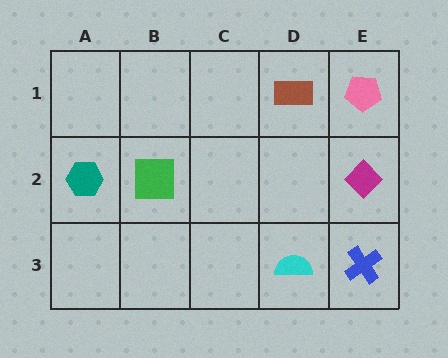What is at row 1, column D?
A brown rectangle.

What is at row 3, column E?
A blue cross.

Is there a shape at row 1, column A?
No, that cell is empty.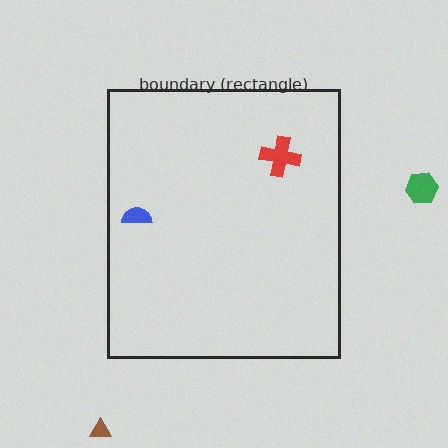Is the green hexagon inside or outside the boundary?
Outside.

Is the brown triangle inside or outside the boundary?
Outside.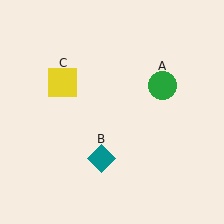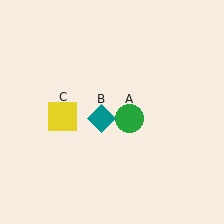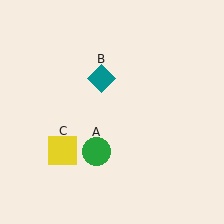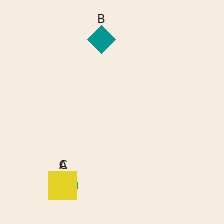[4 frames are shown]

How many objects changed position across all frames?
3 objects changed position: green circle (object A), teal diamond (object B), yellow square (object C).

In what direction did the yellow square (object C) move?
The yellow square (object C) moved down.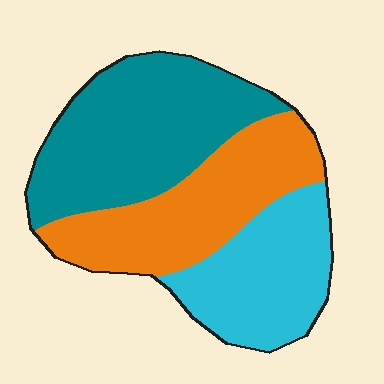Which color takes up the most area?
Teal, at roughly 40%.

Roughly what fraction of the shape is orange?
Orange takes up about one third (1/3) of the shape.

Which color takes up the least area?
Cyan, at roughly 25%.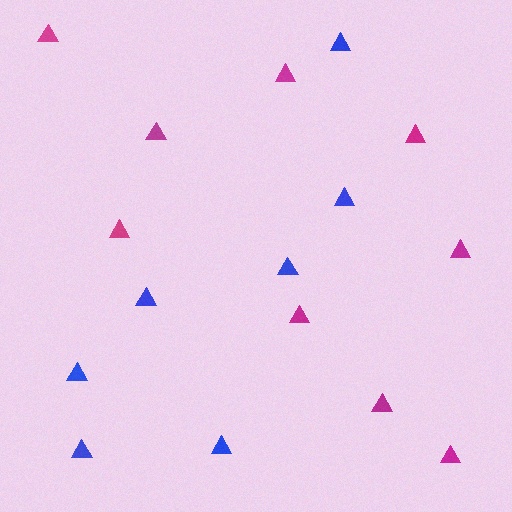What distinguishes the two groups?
There are 2 groups: one group of blue triangles (7) and one group of magenta triangles (9).